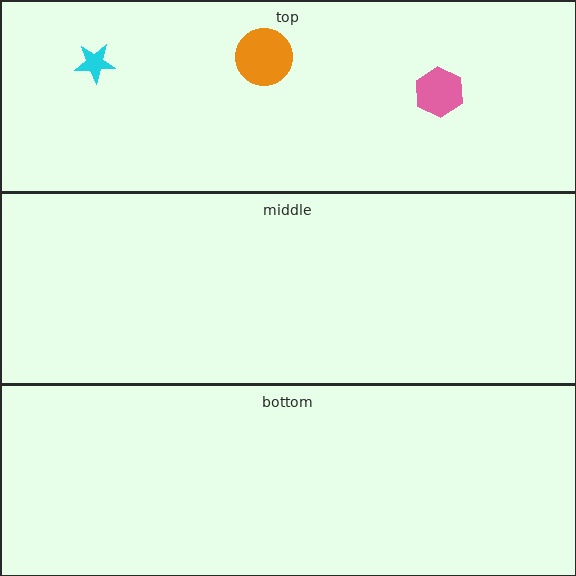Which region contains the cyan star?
The top region.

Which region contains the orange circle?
The top region.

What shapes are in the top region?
The orange circle, the pink hexagon, the cyan star.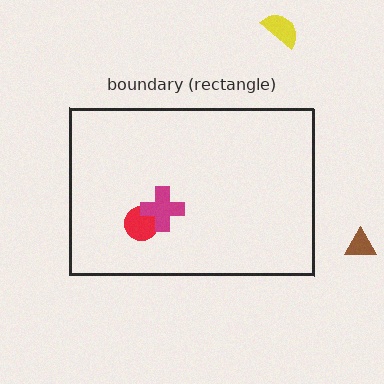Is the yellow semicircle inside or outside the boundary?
Outside.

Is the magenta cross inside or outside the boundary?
Inside.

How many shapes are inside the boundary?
2 inside, 2 outside.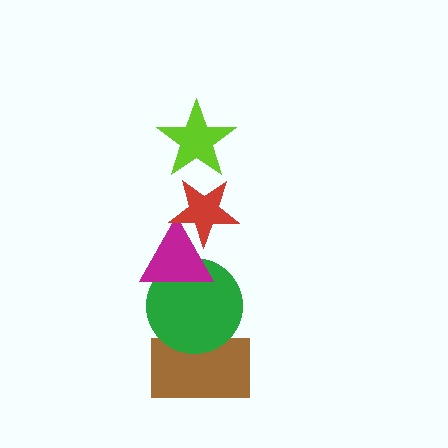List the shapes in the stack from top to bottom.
From top to bottom: the lime star, the red star, the magenta triangle, the green circle, the brown rectangle.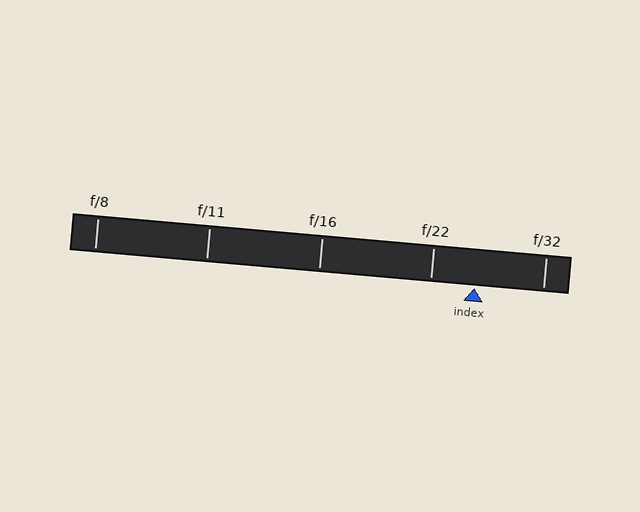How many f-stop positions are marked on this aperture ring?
There are 5 f-stop positions marked.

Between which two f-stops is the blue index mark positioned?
The index mark is between f/22 and f/32.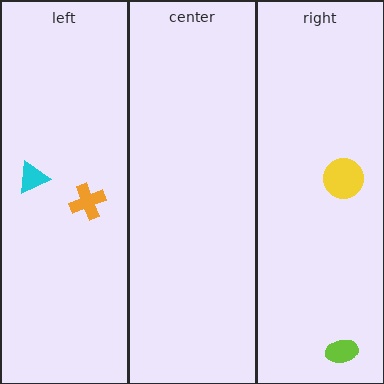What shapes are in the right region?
The lime ellipse, the yellow circle.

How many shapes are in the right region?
2.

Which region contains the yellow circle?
The right region.